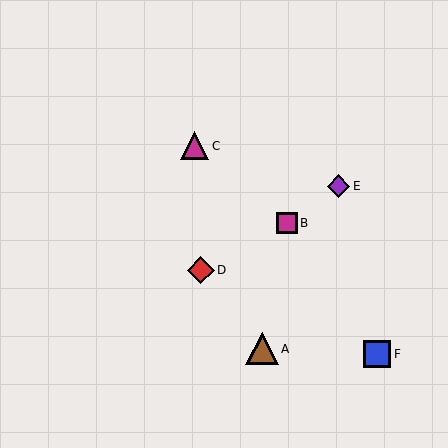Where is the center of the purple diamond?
The center of the purple diamond is at (339, 186).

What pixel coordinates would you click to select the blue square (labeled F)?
Click at (377, 354) to select the blue square F.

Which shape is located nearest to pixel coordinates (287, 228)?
The magenta square (labeled B) at (287, 223) is nearest to that location.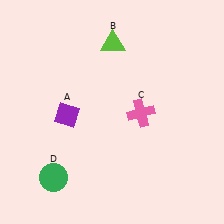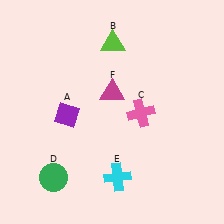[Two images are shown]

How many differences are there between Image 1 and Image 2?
There are 2 differences between the two images.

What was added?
A cyan cross (E), a magenta triangle (F) were added in Image 2.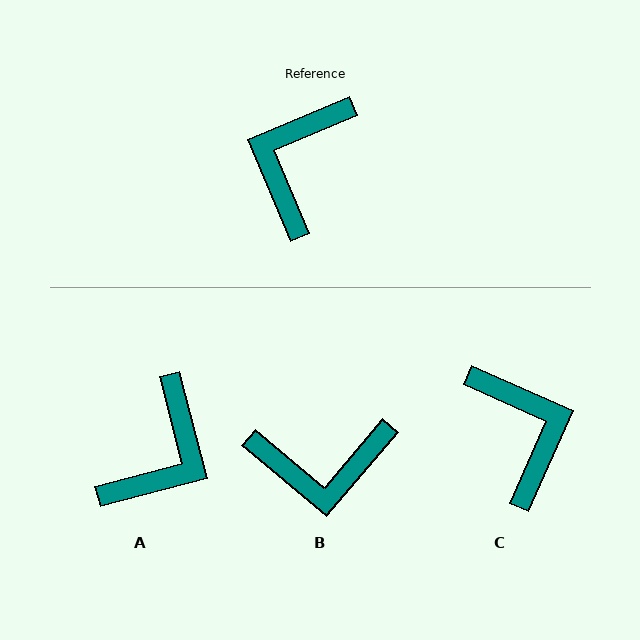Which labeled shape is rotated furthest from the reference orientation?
A, about 172 degrees away.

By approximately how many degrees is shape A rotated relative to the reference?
Approximately 172 degrees counter-clockwise.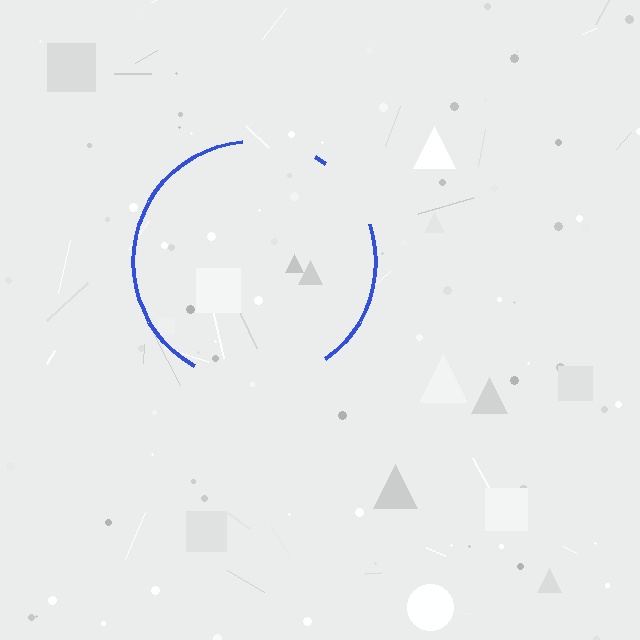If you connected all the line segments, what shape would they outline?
They would outline a circle.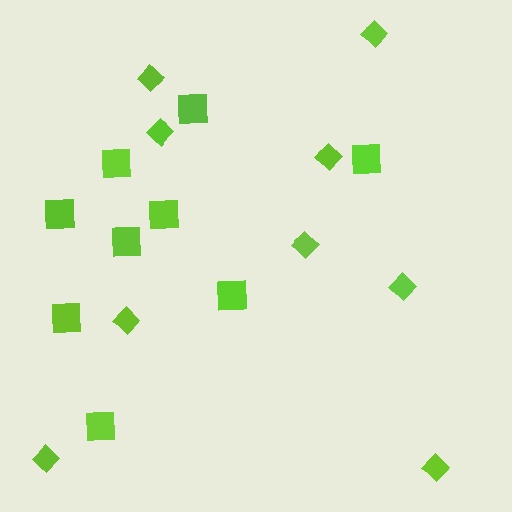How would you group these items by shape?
There are 2 groups: one group of diamonds (9) and one group of squares (9).